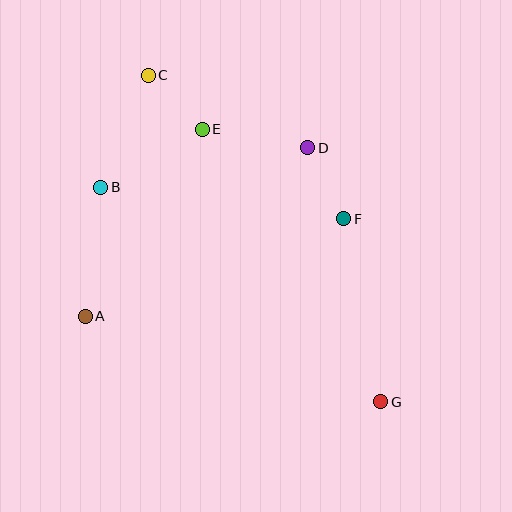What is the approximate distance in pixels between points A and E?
The distance between A and E is approximately 220 pixels.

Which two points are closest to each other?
Points C and E are closest to each other.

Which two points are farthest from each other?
Points C and G are farthest from each other.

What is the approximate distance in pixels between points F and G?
The distance between F and G is approximately 187 pixels.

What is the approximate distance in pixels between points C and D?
The distance between C and D is approximately 175 pixels.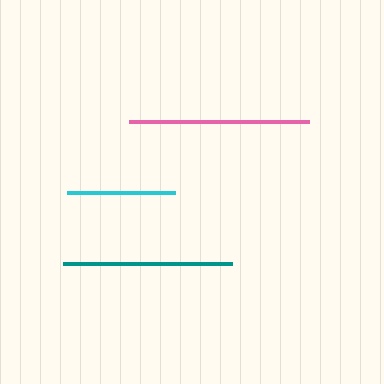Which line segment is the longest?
The pink line is the longest at approximately 179 pixels.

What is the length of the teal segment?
The teal segment is approximately 169 pixels long.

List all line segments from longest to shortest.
From longest to shortest: pink, teal, cyan.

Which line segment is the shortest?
The cyan line is the shortest at approximately 108 pixels.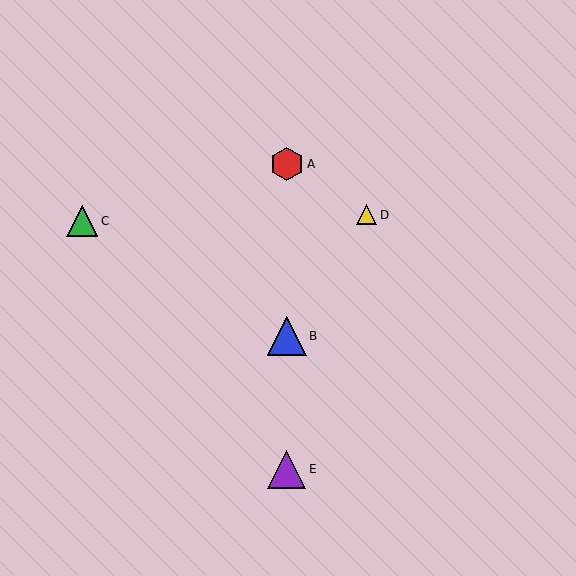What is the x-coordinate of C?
Object C is at x≈82.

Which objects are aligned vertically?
Objects A, B, E are aligned vertically.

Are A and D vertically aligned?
No, A is at x≈287 and D is at x≈366.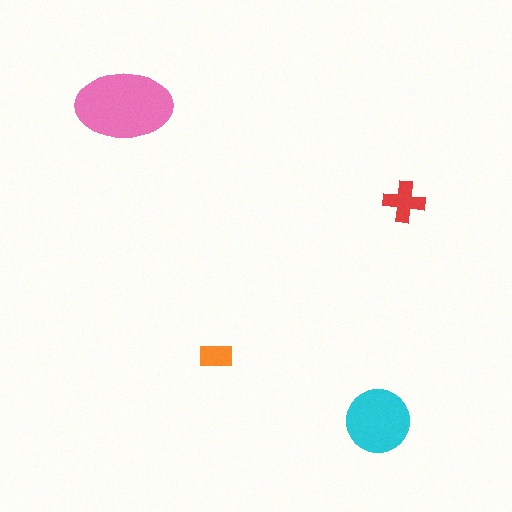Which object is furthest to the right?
The red cross is rightmost.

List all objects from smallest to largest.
The orange rectangle, the red cross, the cyan circle, the pink ellipse.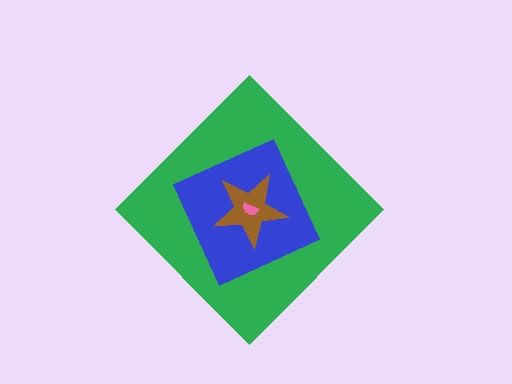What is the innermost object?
The pink semicircle.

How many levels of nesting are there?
4.